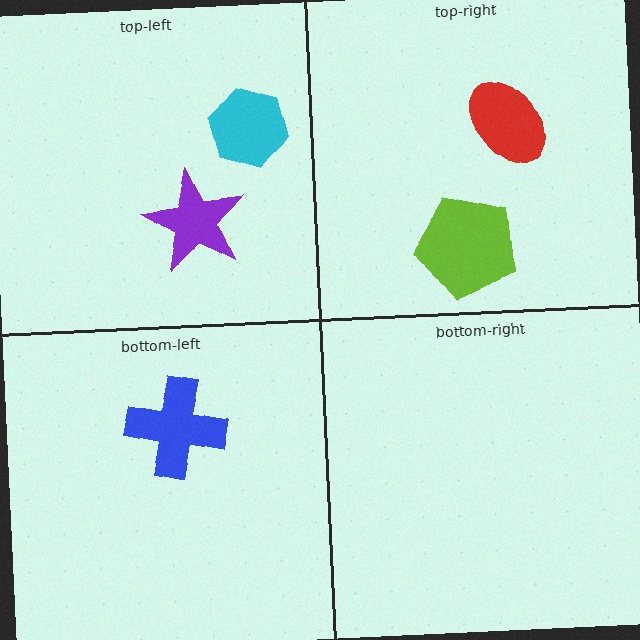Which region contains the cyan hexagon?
The top-left region.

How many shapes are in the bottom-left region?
1.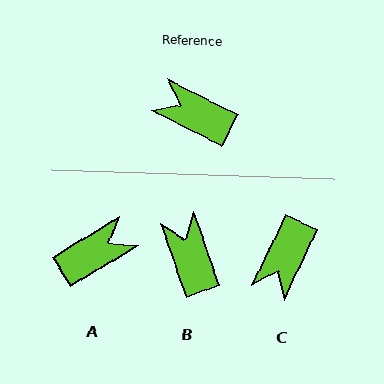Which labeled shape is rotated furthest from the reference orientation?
A, about 122 degrees away.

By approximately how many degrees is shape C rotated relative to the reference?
Approximately 92 degrees counter-clockwise.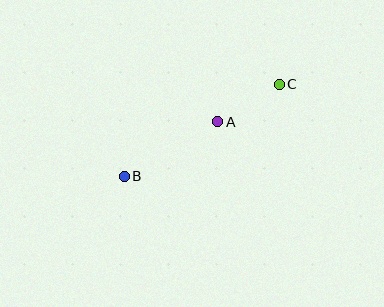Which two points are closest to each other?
Points A and C are closest to each other.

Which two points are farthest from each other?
Points B and C are farthest from each other.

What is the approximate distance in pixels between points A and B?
The distance between A and B is approximately 108 pixels.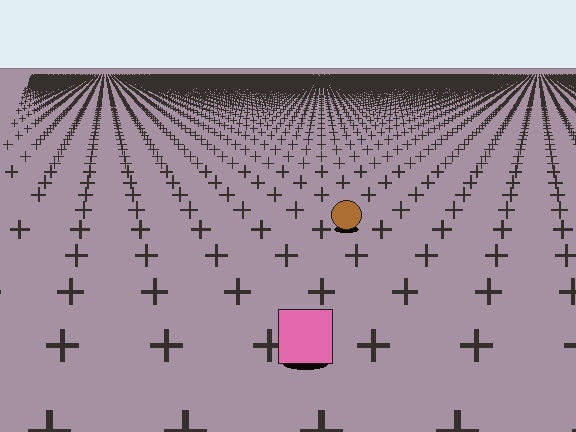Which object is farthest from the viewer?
The brown circle is farthest from the viewer. It appears smaller and the ground texture around it is denser.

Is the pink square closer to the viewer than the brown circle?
Yes. The pink square is closer — you can tell from the texture gradient: the ground texture is coarser near it.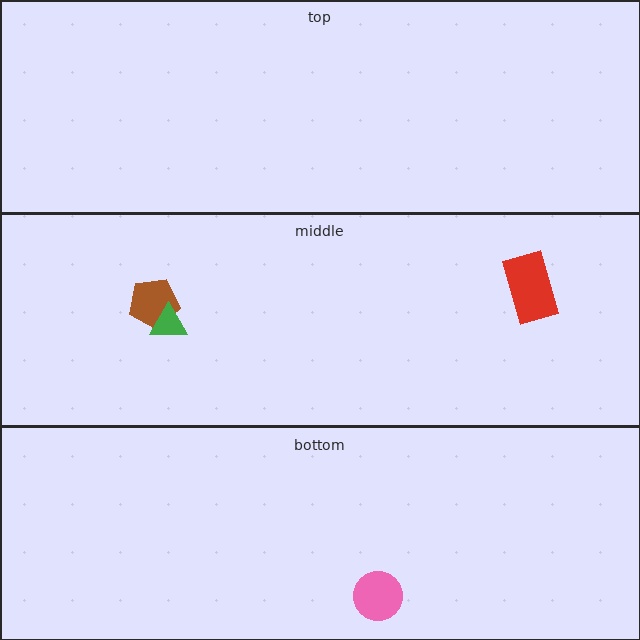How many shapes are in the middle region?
3.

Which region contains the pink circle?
The bottom region.